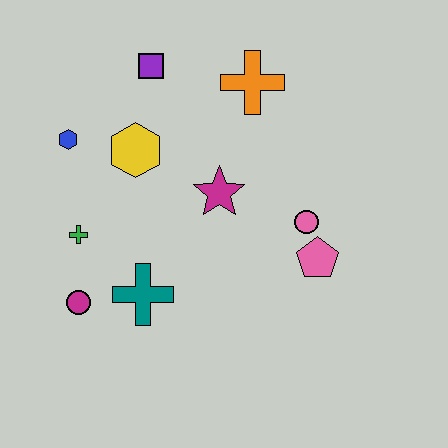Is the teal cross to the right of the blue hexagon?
Yes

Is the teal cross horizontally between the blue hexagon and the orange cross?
Yes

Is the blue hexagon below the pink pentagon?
No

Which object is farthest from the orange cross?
The magenta circle is farthest from the orange cross.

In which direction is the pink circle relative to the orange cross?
The pink circle is below the orange cross.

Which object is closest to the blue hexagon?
The yellow hexagon is closest to the blue hexagon.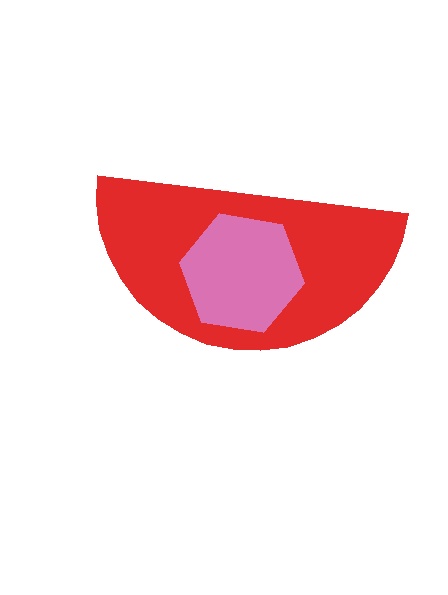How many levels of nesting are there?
2.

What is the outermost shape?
The red semicircle.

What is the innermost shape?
The pink hexagon.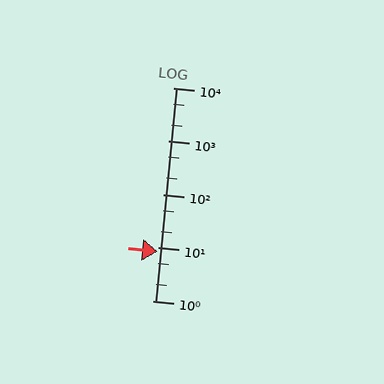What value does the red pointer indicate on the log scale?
The pointer indicates approximately 8.3.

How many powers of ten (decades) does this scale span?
The scale spans 4 decades, from 1 to 10000.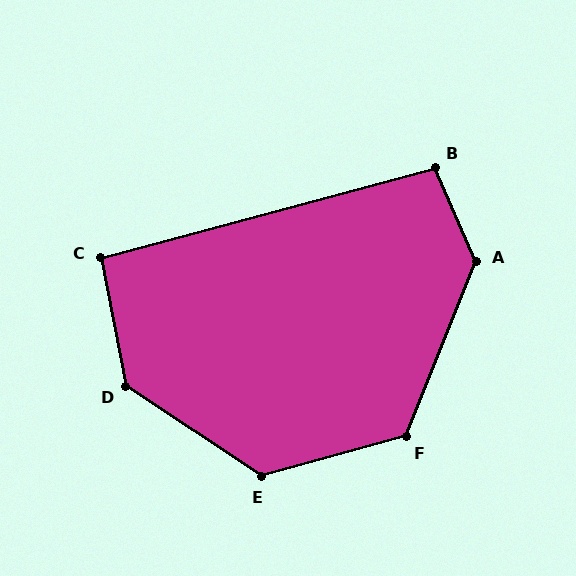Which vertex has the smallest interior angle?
C, at approximately 94 degrees.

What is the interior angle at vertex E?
Approximately 131 degrees (obtuse).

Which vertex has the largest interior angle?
A, at approximately 135 degrees.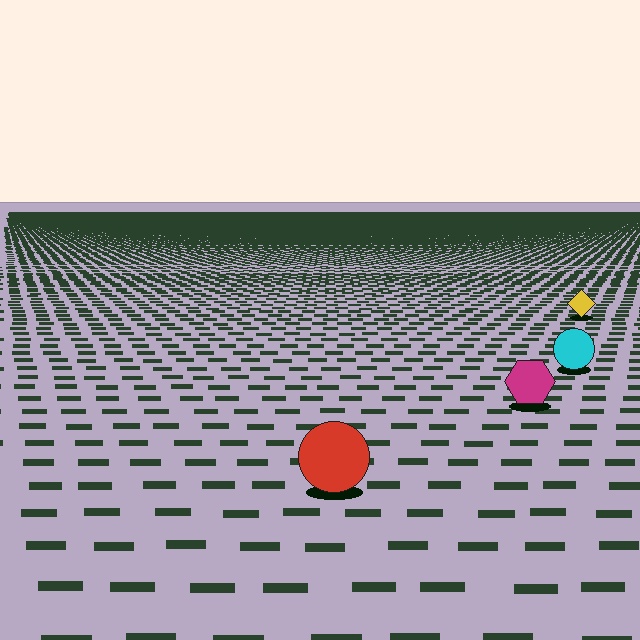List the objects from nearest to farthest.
From nearest to farthest: the red circle, the magenta hexagon, the cyan circle, the yellow diamond.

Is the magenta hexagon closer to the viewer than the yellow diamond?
Yes. The magenta hexagon is closer — you can tell from the texture gradient: the ground texture is coarser near it.